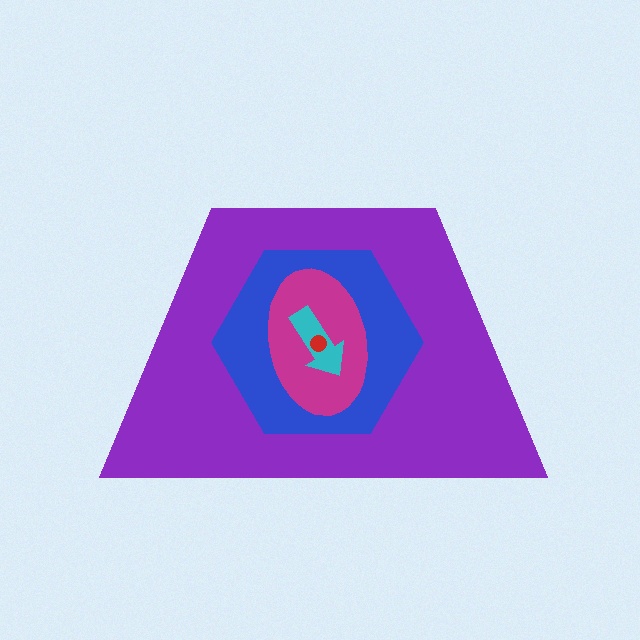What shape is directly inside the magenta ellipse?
The cyan arrow.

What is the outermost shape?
The purple trapezoid.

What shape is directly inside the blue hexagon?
The magenta ellipse.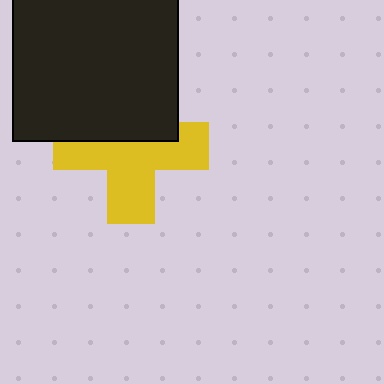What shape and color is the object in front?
The object in front is a black rectangle.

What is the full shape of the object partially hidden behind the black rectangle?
The partially hidden object is a yellow cross.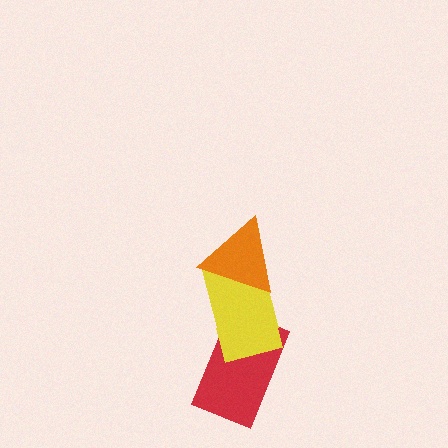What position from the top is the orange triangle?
The orange triangle is 1st from the top.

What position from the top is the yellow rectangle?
The yellow rectangle is 2nd from the top.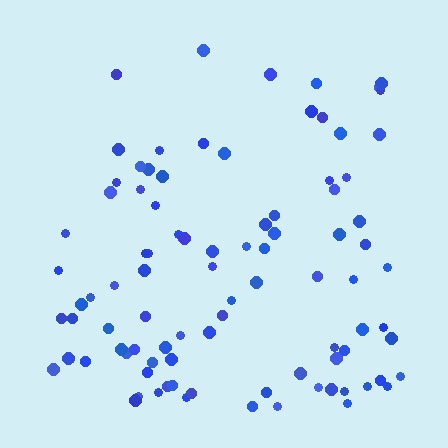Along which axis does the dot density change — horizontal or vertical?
Vertical.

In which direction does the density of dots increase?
From top to bottom, with the bottom side densest.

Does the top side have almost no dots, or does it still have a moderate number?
Still a moderate number, just noticeably fewer than the bottom.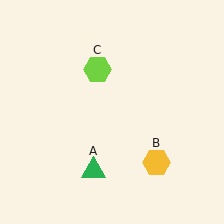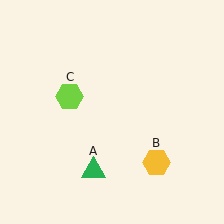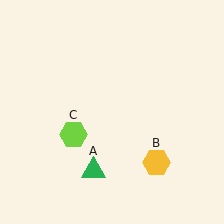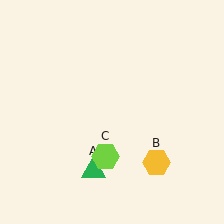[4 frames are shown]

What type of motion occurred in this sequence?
The lime hexagon (object C) rotated counterclockwise around the center of the scene.